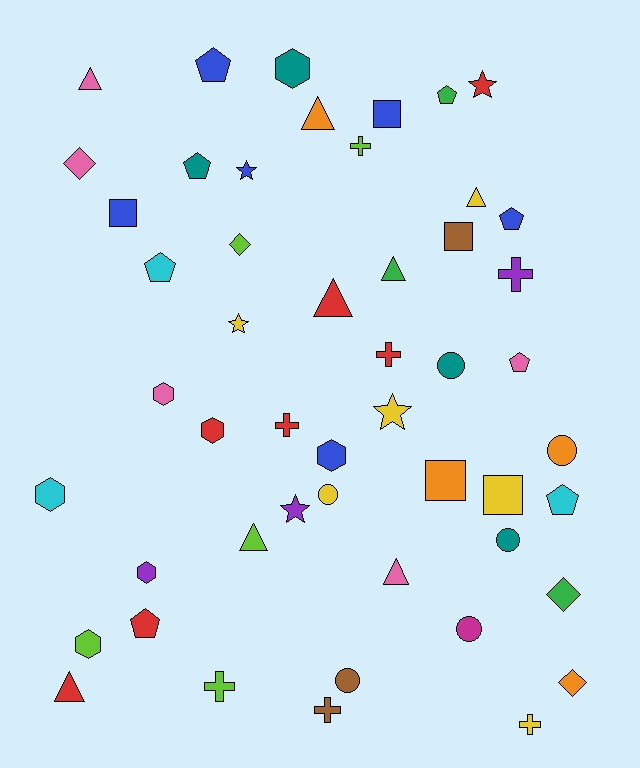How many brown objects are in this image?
There are 3 brown objects.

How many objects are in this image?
There are 50 objects.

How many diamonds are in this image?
There are 4 diamonds.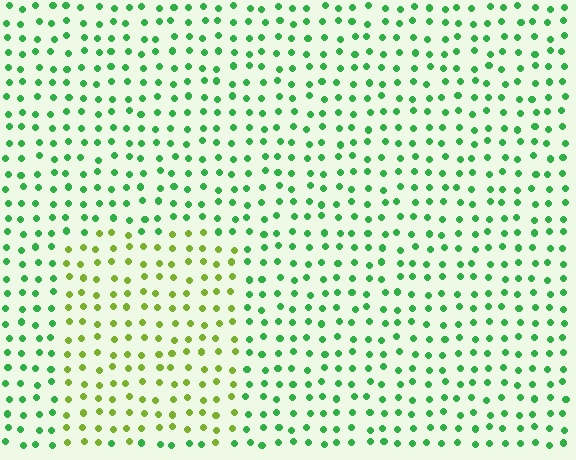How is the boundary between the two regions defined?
The boundary is defined purely by a slight shift in hue (about 46 degrees). Spacing, size, and orientation are identical on both sides.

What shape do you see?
I see a rectangle.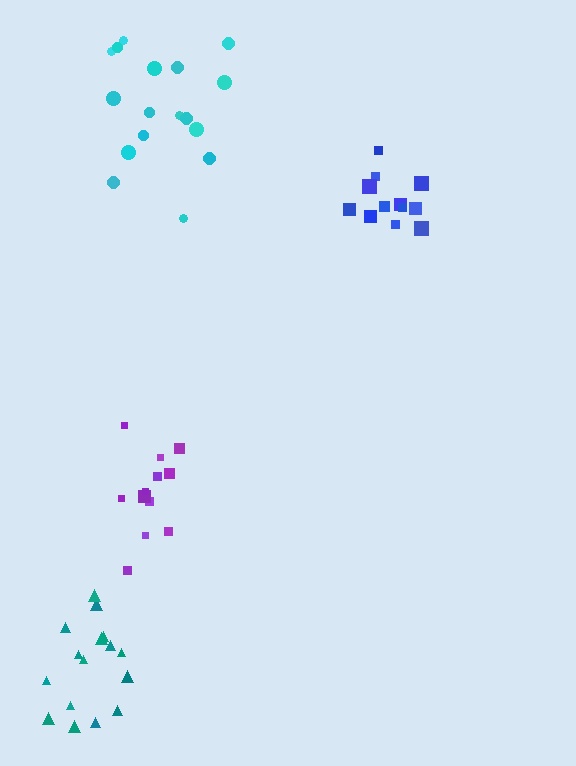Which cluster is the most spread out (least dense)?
Teal.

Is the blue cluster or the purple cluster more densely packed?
Blue.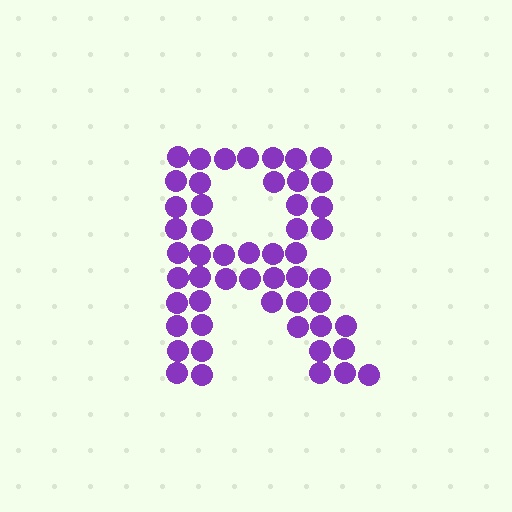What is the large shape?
The large shape is the letter R.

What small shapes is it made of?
It is made of small circles.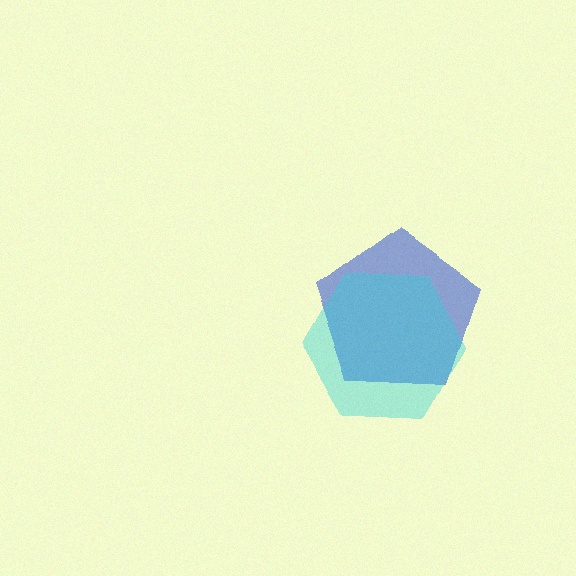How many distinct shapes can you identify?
There are 2 distinct shapes: a blue pentagon, a cyan hexagon.